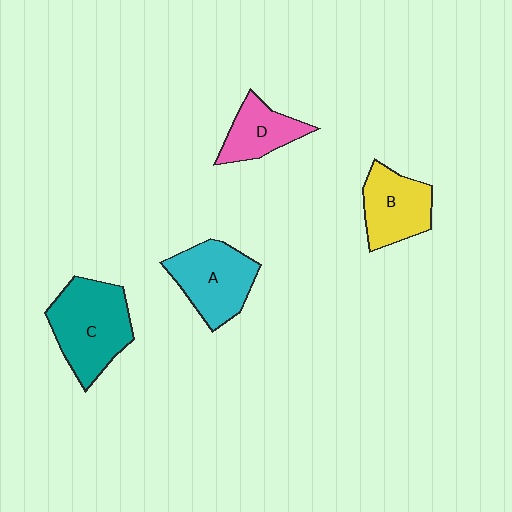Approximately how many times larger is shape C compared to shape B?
Approximately 1.4 times.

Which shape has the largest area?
Shape C (teal).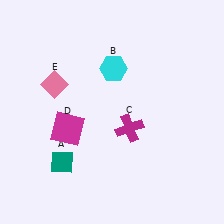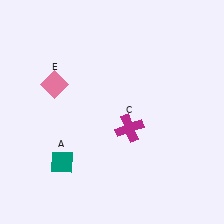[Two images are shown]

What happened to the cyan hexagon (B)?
The cyan hexagon (B) was removed in Image 2. It was in the top-right area of Image 1.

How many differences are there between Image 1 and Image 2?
There are 2 differences between the two images.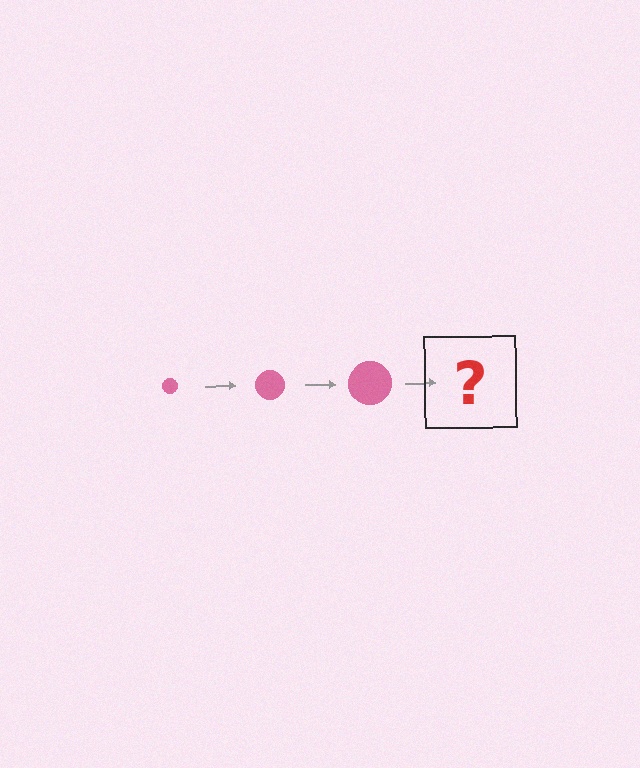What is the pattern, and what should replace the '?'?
The pattern is that the circle gets progressively larger each step. The '?' should be a pink circle, larger than the previous one.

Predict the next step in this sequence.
The next step is a pink circle, larger than the previous one.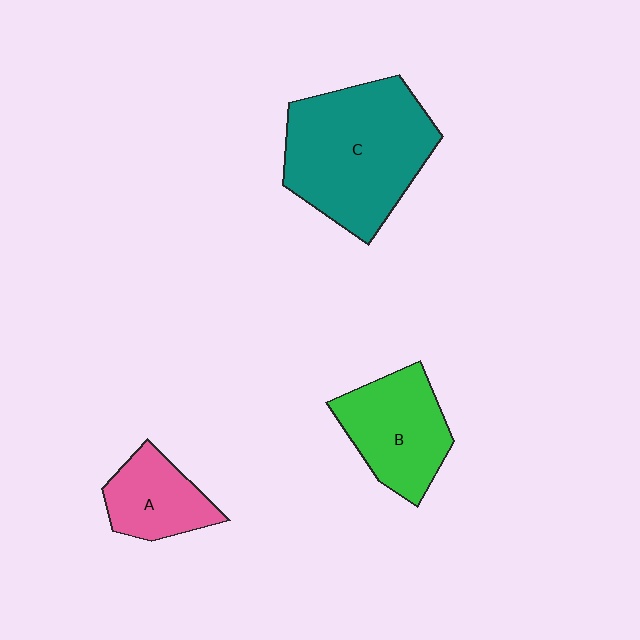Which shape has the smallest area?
Shape A (pink).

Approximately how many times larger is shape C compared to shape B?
Approximately 1.7 times.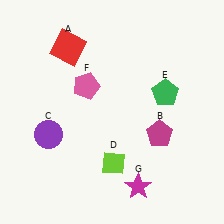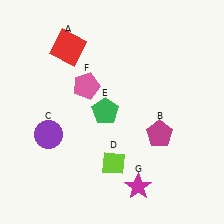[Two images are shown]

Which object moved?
The green pentagon (E) moved left.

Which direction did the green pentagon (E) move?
The green pentagon (E) moved left.